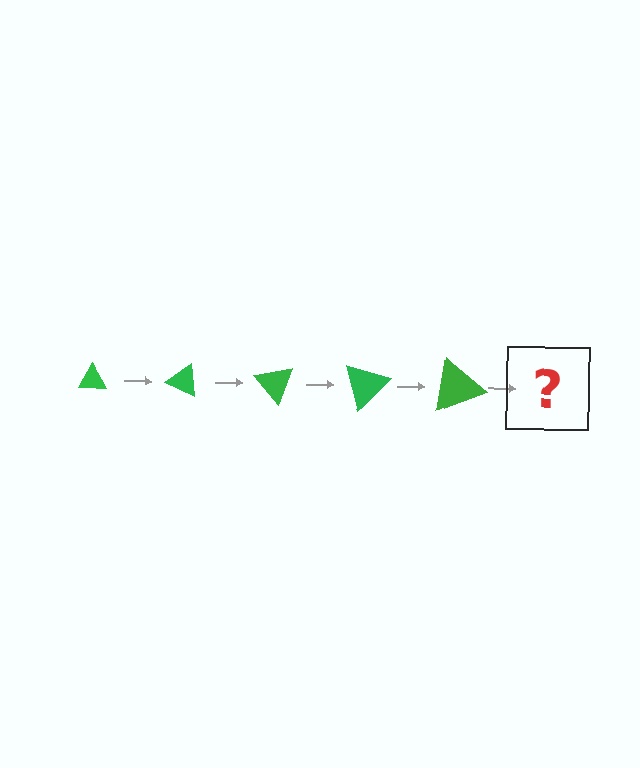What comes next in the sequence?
The next element should be a triangle, larger than the previous one and rotated 125 degrees from the start.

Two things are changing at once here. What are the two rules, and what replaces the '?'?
The two rules are that the triangle grows larger each step and it rotates 25 degrees each step. The '?' should be a triangle, larger than the previous one and rotated 125 degrees from the start.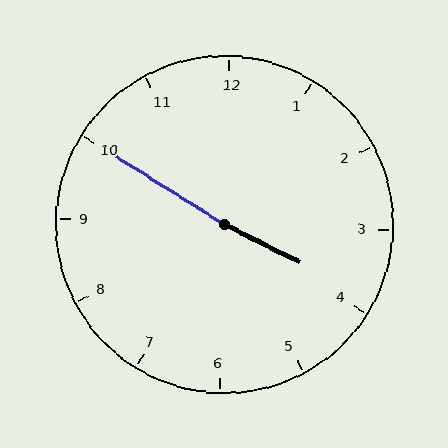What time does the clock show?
3:50.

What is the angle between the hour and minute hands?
Approximately 175 degrees.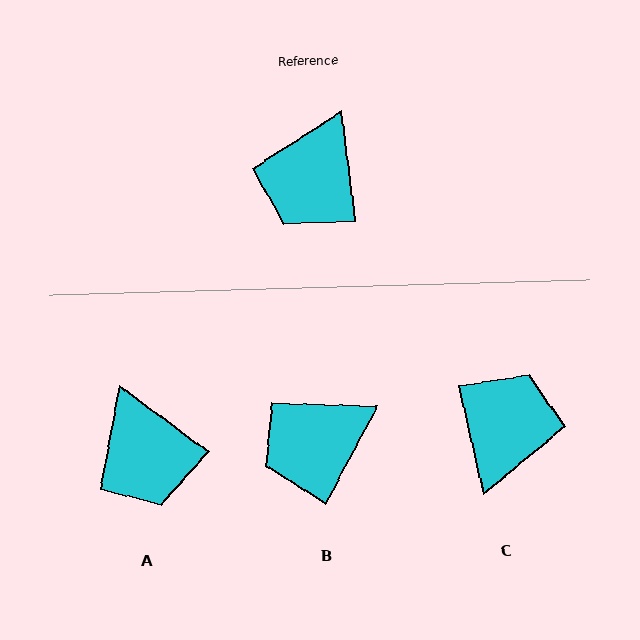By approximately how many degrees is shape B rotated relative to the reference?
Approximately 35 degrees clockwise.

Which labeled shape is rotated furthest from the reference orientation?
C, about 174 degrees away.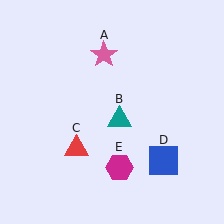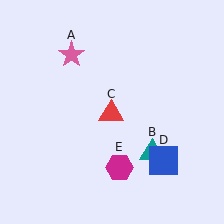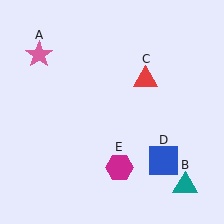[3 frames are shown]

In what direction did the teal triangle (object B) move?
The teal triangle (object B) moved down and to the right.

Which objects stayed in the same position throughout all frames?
Blue square (object D) and magenta hexagon (object E) remained stationary.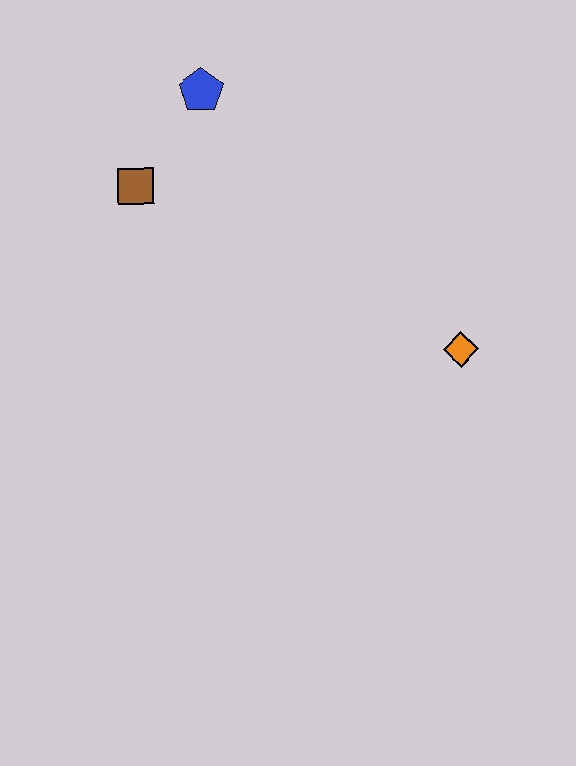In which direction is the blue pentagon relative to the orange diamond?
The blue pentagon is above the orange diamond.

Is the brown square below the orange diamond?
No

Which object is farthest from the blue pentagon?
The orange diamond is farthest from the blue pentagon.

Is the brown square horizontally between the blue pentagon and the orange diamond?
No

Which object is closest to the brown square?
The blue pentagon is closest to the brown square.